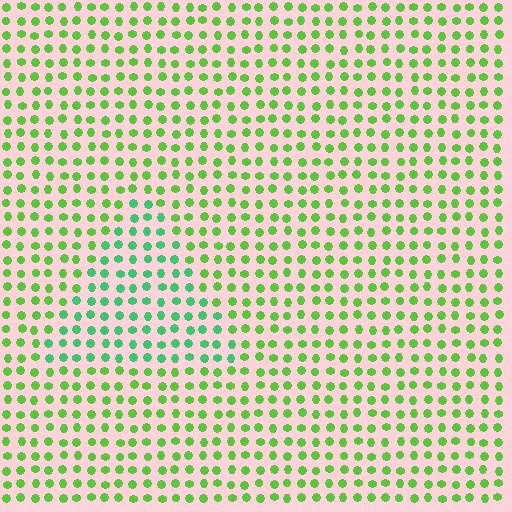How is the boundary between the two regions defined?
The boundary is defined purely by a slight shift in hue (about 34 degrees). Spacing, size, and orientation are identical on both sides.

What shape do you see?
I see a triangle.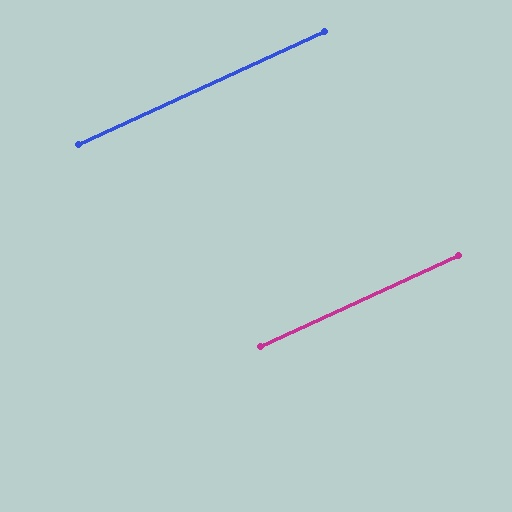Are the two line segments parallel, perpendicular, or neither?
Parallel — their directions differ by only 0.1°.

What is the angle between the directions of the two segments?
Approximately 0 degrees.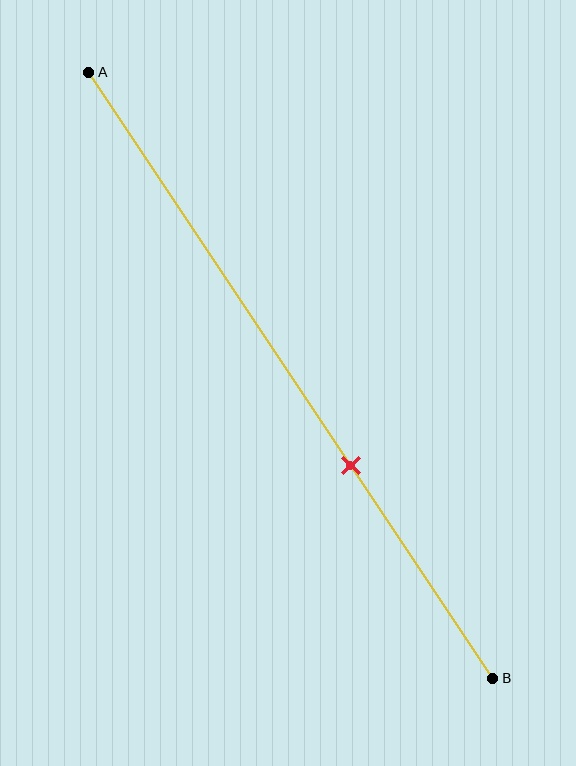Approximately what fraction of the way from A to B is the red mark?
The red mark is approximately 65% of the way from A to B.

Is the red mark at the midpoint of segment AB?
No, the mark is at about 65% from A, not at the 50% midpoint.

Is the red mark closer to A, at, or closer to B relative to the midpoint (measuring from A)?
The red mark is closer to point B than the midpoint of segment AB.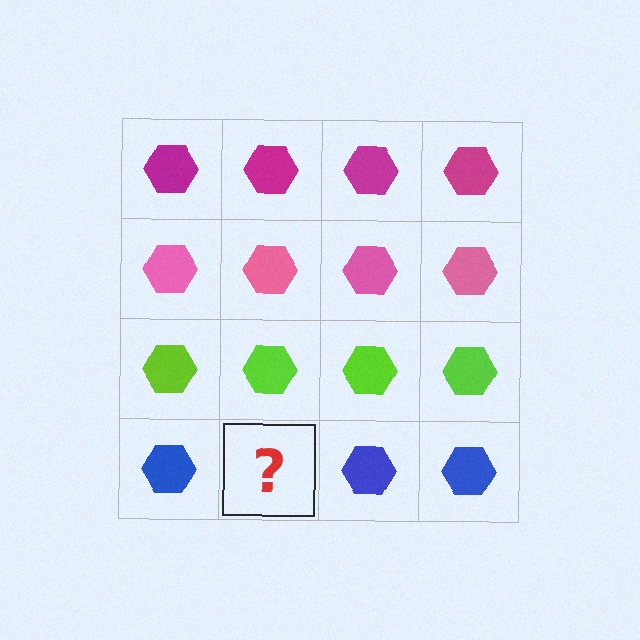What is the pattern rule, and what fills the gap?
The rule is that each row has a consistent color. The gap should be filled with a blue hexagon.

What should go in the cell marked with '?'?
The missing cell should contain a blue hexagon.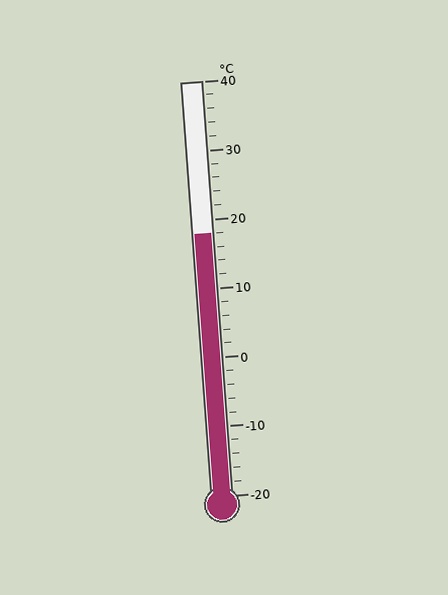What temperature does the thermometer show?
The thermometer shows approximately 18°C.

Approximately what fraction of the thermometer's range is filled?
The thermometer is filled to approximately 65% of its range.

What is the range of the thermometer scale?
The thermometer scale ranges from -20°C to 40°C.